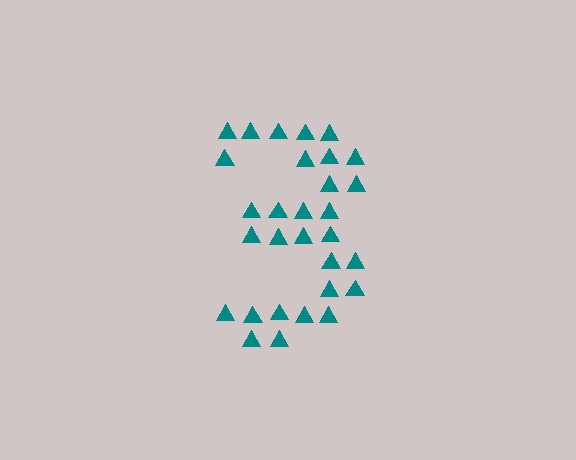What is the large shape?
The large shape is the digit 3.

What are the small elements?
The small elements are triangles.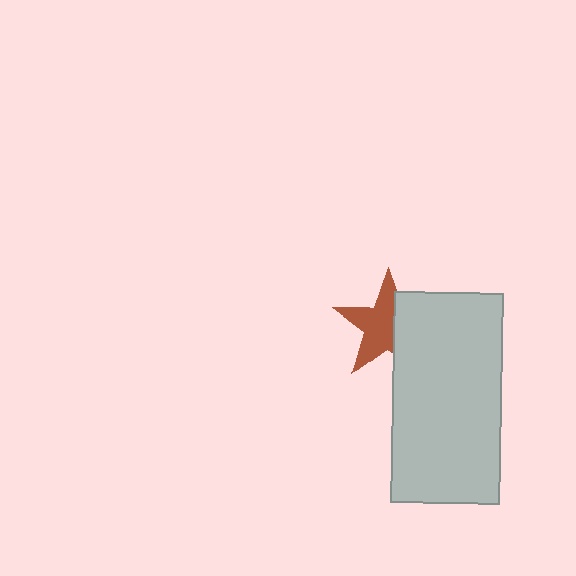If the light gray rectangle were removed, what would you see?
You would see the complete brown star.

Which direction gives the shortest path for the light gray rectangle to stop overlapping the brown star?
Moving right gives the shortest separation.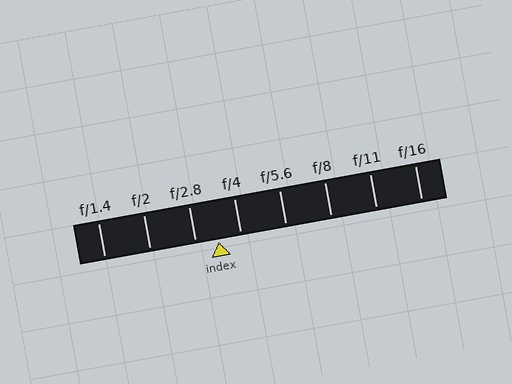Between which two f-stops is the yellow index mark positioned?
The index mark is between f/2.8 and f/4.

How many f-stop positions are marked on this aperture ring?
There are 8 f-stop positions marked.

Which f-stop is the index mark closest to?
The index mark is closest to f/4.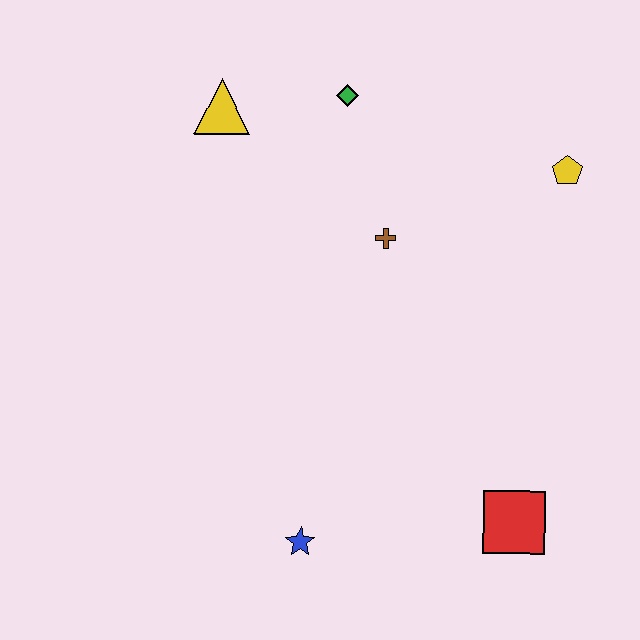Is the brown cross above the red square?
Yes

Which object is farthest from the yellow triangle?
The red square is farthest from the yellow triangle.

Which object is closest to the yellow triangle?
The green diamond is closest to the yellow triangle.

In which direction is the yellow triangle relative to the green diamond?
The yellow triangle is to the left of the green diamond.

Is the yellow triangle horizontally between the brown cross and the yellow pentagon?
No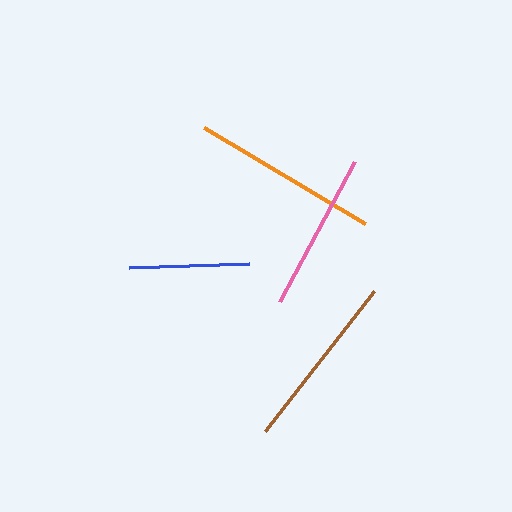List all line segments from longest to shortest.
From longest to shortest: orange, brown, pink, blue.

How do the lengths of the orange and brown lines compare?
The orange and brown lines are approximately the same length.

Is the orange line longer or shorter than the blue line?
The orange line is longer than the blue line.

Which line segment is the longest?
The orange line is the longest at approximately 188 pixels.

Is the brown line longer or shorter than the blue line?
The brown line is longer than the blue line.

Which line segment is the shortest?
The blue line is the shortest at approximately 120 pixels.